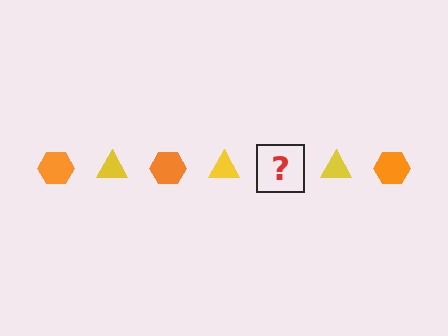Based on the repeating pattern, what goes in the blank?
The blank should be an orange hexagon.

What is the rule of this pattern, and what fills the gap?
The rule is that the pattern alternates between orange hexagon and yellow triangle. The gap should be filled with an orange hexagon.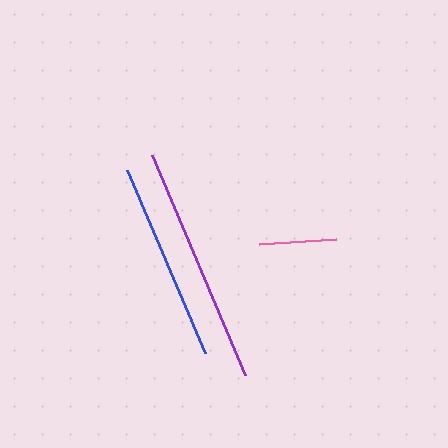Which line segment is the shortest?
The pink line is the shortest at approximately 78 pixels.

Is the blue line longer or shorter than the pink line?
The blue line is longer than the pink line.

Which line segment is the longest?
The purple line is the longest at approximately 239 pixels.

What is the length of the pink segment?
The pink segment is approximately 78 pixels long.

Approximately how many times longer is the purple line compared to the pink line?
The purple line is approximately 3.1 times the length of the pink line.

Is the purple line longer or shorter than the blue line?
The purple line is longer than the blue line.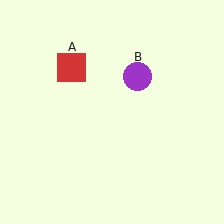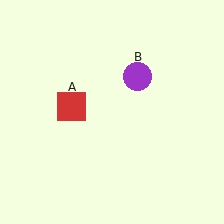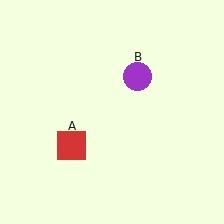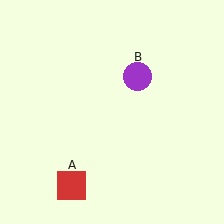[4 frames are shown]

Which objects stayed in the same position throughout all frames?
Purple circle (object B) remained stationary.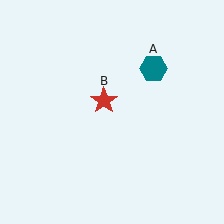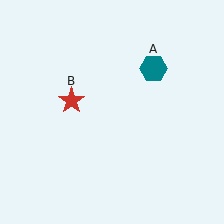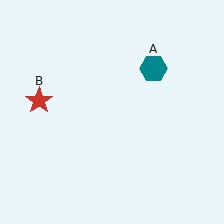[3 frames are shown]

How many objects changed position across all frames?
1 object changed position: red star (object B).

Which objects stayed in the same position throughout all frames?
Teal hexagon (object A) remained stationary.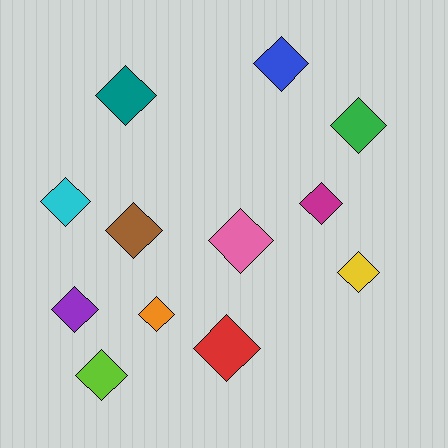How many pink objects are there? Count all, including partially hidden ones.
There is 1 pink object.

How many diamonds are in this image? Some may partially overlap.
There are 12 diamonds.